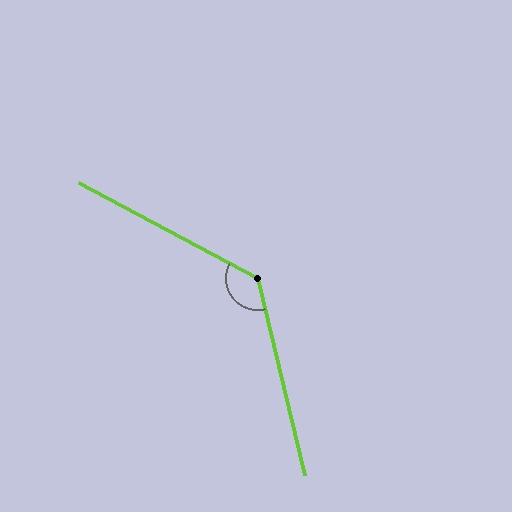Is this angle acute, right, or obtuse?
It is obtuse.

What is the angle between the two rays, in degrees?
Approximately 131 degrees.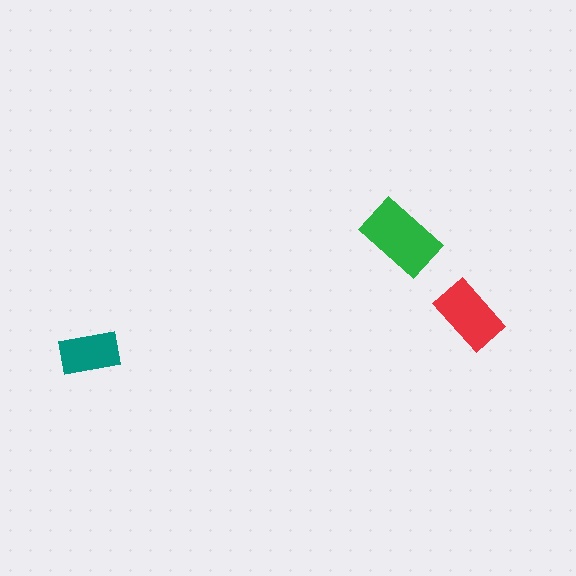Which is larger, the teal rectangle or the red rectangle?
The red one.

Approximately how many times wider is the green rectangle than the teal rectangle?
About 1.5 times wider.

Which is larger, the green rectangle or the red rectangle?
The green one.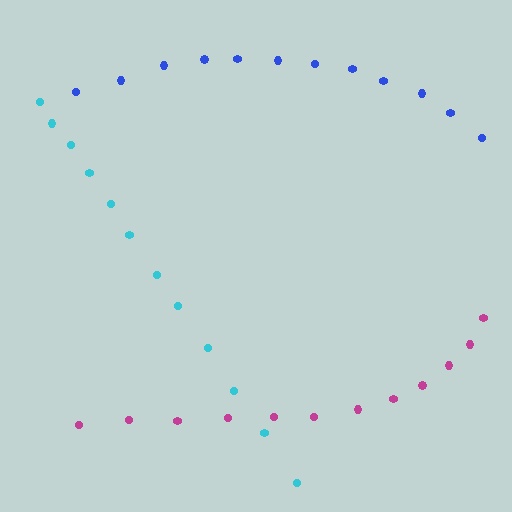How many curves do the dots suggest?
There are 3 distinct paths.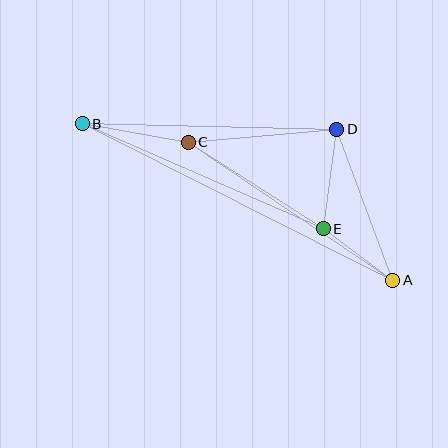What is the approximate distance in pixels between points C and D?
The distance between C and D is approximately 149 pixels.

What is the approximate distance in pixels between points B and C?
The distance between B and C is approximately 107 pixels.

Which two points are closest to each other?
Points A and E are closest to each other.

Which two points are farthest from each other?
Points A and B are farthest from each other.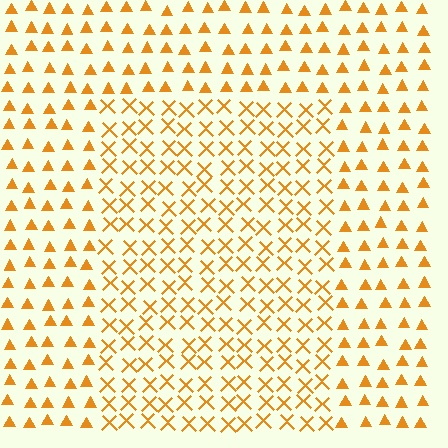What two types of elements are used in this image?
The image uses X marks inside the rectangle region and triangles outside it.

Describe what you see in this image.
The image is filled with small orange elements arranged in a uniform grid. A rectangle-shaped region contains X marks, while the surrounding area contains triangles. The boundary is defined purely by the change in element shape.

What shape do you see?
I see a rectangle.